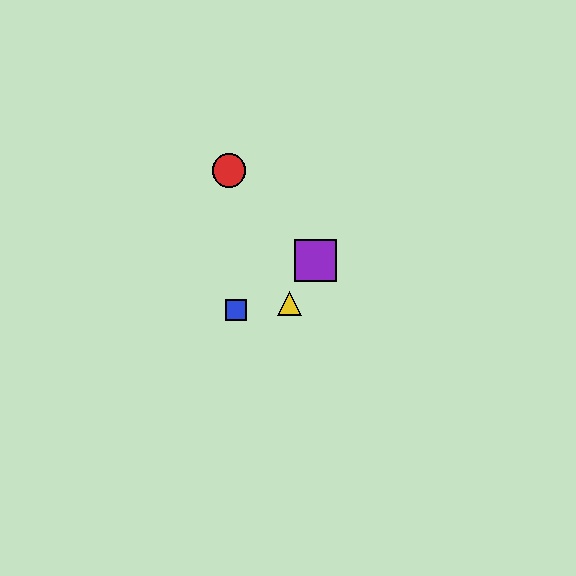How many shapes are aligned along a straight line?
3 shapes (the green triangle, the yellow triangle, the purple square) are aligned along a straight line.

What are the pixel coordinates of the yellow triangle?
The yellow triangle is at (290, 303).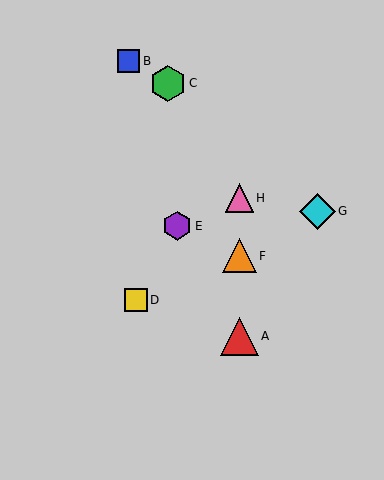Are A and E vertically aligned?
No, A is at x≈239 and E is at x≈177.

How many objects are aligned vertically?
3 objects (A, F, H) are aligned vertically.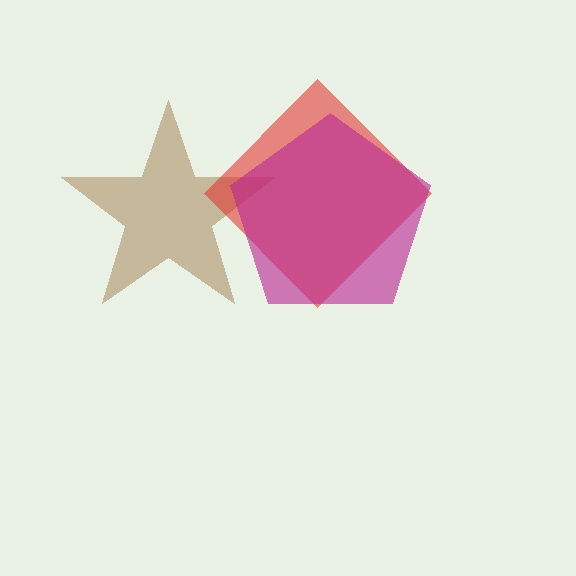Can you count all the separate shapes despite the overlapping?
Yes, there are 3 separate shapes.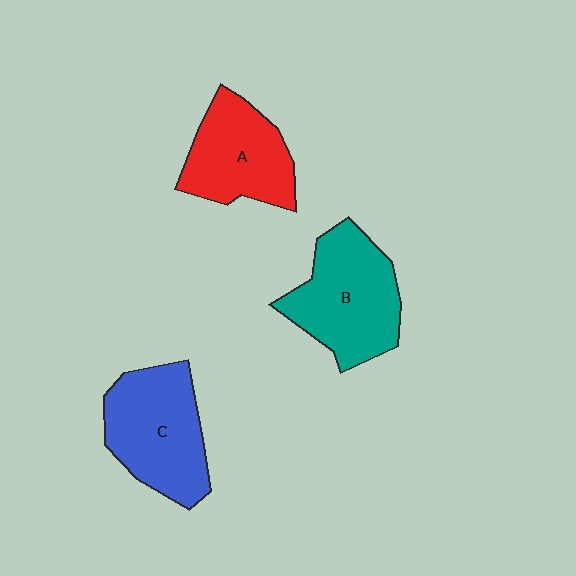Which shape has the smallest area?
Shape A (red).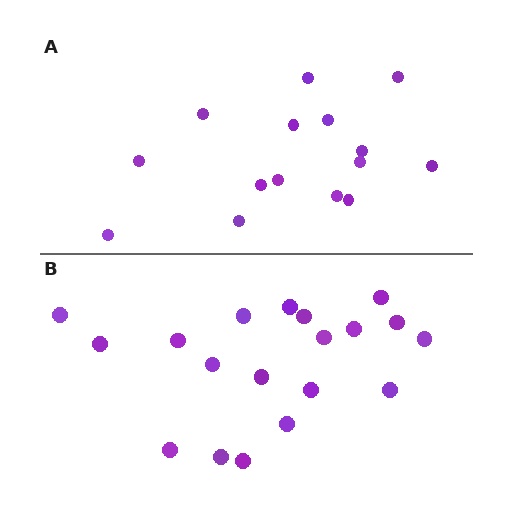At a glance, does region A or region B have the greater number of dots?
Region B (the bottom region) has more dots.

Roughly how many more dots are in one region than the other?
Region B has about 4 more dots than region A.